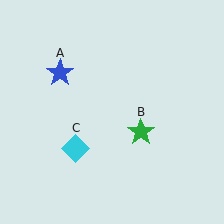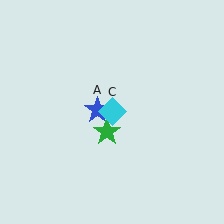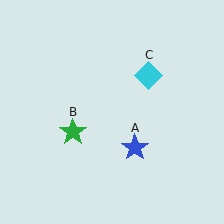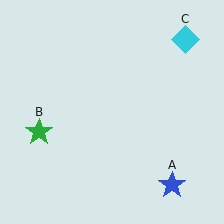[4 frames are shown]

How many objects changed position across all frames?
3 objects changed position: blue star (object A), green star (object B), cyan diamond (object C).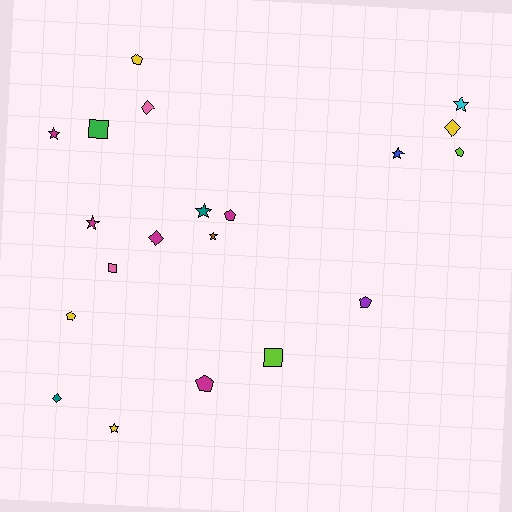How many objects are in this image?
There are 20 objects.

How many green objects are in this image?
There is 1 green object.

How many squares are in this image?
There are 3 squares.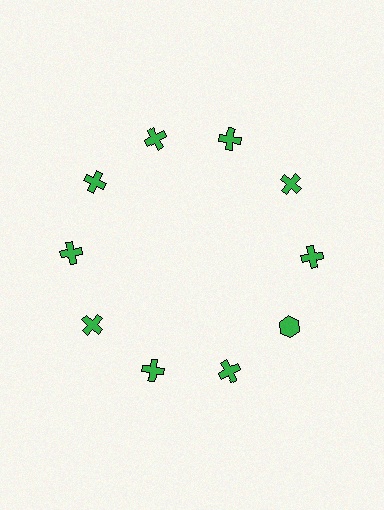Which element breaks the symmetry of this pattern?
The green hexagon at roughly the 4 o'clock position breaks the symmetry. All other shapes are green crosses.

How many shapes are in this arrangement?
There are 10 shapes arranged in a ring pattern.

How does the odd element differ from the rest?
It has a different shape: hexagon instead of cross.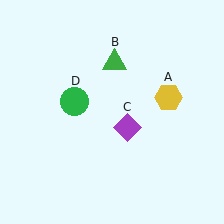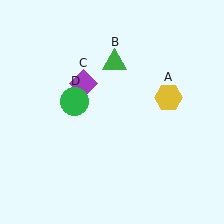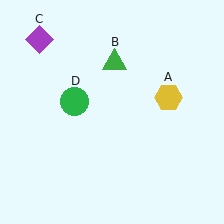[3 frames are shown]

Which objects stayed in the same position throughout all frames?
Yellow hexagon (object A) and green triangle (object B) and green circle (object D) remained stationary.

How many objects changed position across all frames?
1 object changed position: purple diamond (object C).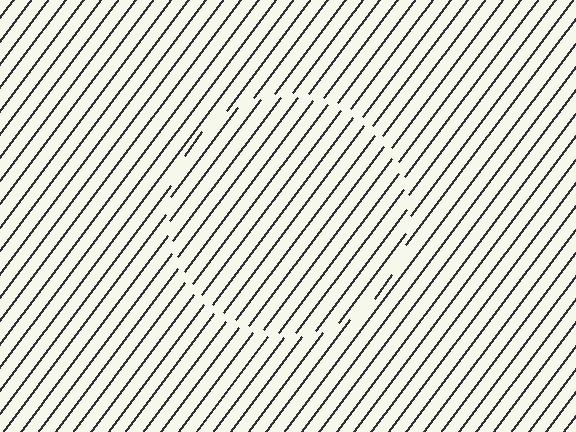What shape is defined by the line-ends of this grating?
An illusory circle. The interior of the shape contains the same grating, shifted by half a period — the contour is defined by the phase discontinuity where line-ends from the inner and outer gratings abut.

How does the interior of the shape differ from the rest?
The interior of the shape contains the same grating, shifted by half a period — the contour is defined by the phase discontinuity where line-ends from the inner and outer gratings abut.